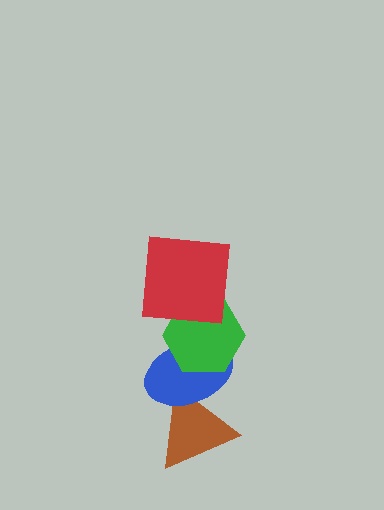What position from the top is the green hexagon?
The green hexagon is 2nd from the top.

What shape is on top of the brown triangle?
The blue ellipse is on top of the brown triangle.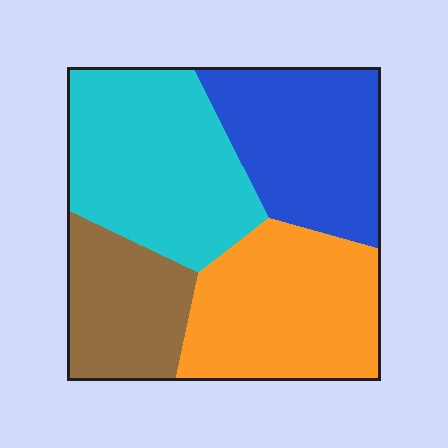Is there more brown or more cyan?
Cyan.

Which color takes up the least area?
Brown, at roughly 15%.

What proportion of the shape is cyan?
Cyan takes up between a quarter and a half of the shape.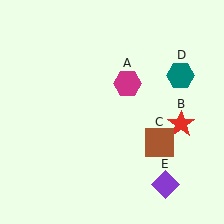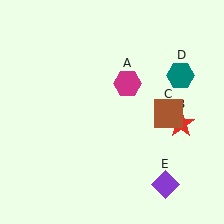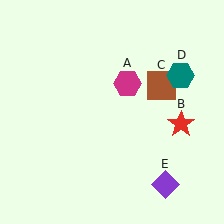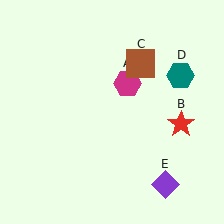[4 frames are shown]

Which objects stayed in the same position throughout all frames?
Magenta hexagon (object A) and red star (object B) and teal hexagon (object D) and purple diamond (object E) remained stationary.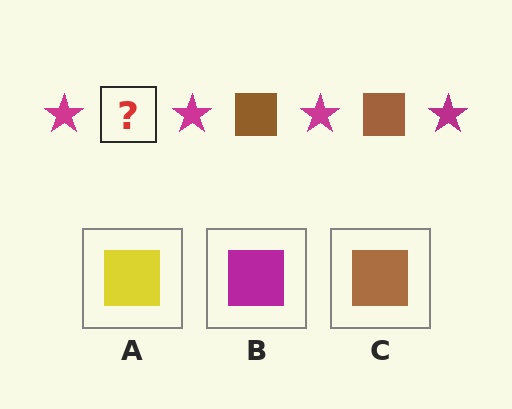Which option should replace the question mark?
Option C.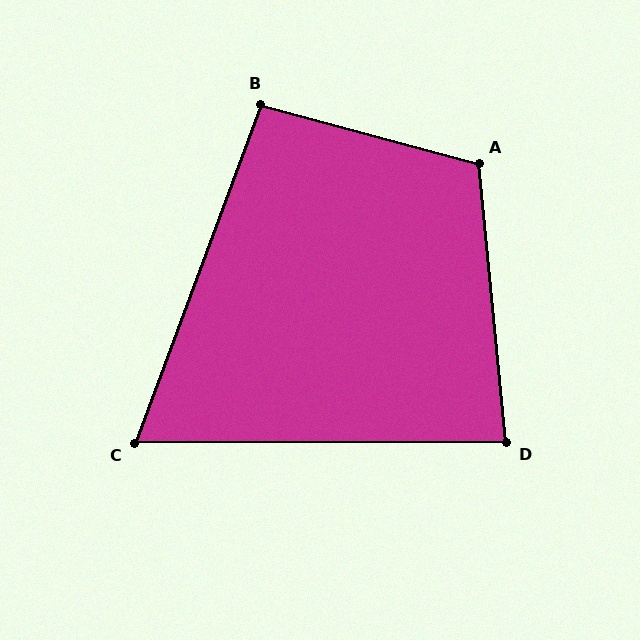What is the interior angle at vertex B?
Approximately 95 degrees (obtuse).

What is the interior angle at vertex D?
Approximately 85 degrees (acute).